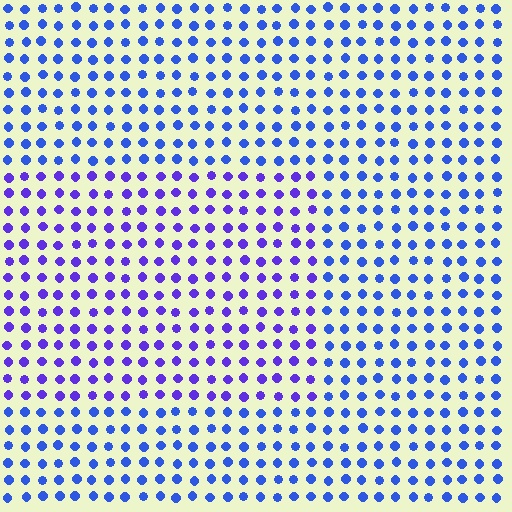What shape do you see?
I see a rectangle.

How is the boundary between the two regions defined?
The boundary is defined purely by a slight shift in hue (about 31 degrees). Spacing, size, and orientation are identical on both sides.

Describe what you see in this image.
The image is filled with small blue elements in a uniform arrangement. A rectangle-shaped region is visible where the elements are tinted to a slightly different hue, forming a subtle color boundary.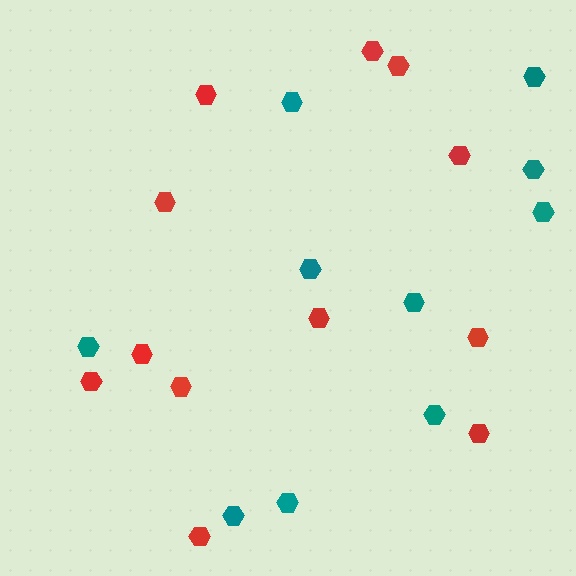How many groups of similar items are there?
There are 2 groups: one group of teal hexagons (10) and one group of red hexagons (12).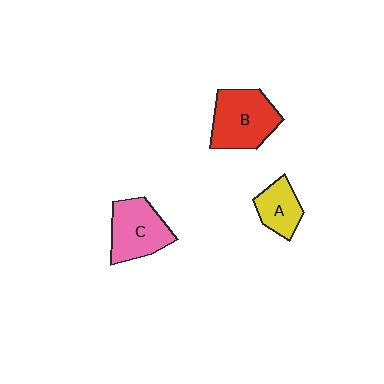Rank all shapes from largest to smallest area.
From largest to smallest: B (red), C (pink), A (yellow).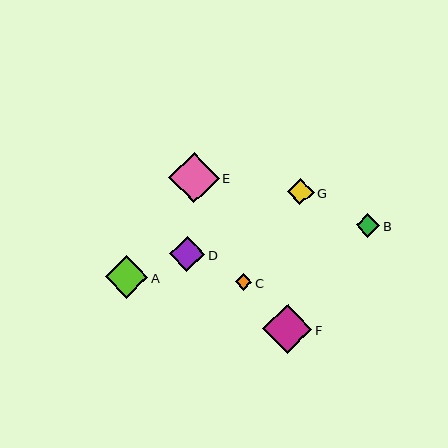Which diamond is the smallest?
Diamond C is the smallest with a size of approximately 17 pixels.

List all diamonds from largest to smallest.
From largest to smallest: E, F, A, D, G, B, C.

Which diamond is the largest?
Diamond E is the largest with a size of approximately 50 pixels.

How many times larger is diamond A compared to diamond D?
Diamond A is approximately 1.2 times the size of diamond D.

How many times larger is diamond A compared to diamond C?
Diamond A is approximately 2.6 times the size of diamond C.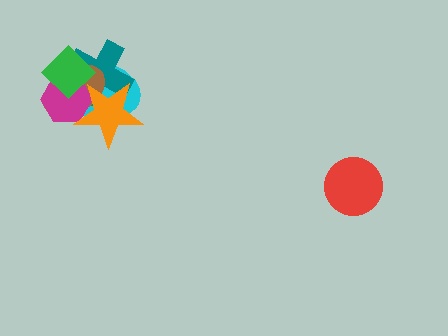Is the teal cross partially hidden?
Yes, it is partially covered by another shape.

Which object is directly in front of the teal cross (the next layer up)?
The brown ellipse is directly in front of the teal cross.